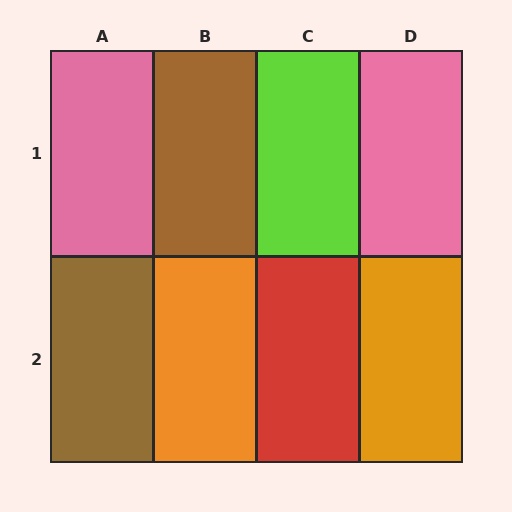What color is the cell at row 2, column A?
Brown.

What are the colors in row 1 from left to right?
Pink, brown, lime, pink.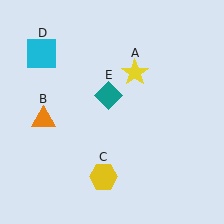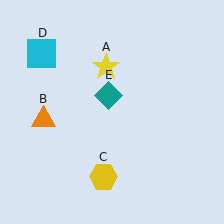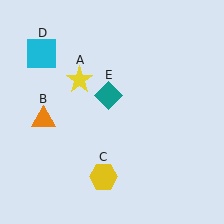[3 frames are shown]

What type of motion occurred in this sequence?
The yellow star (object A) rotated counterclockwise around the center of the scene.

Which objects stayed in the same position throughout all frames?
Orange triangle (object B) and yellow hexagon (object C) and cyan square (object D) and teal diamond (object E) remained stationary.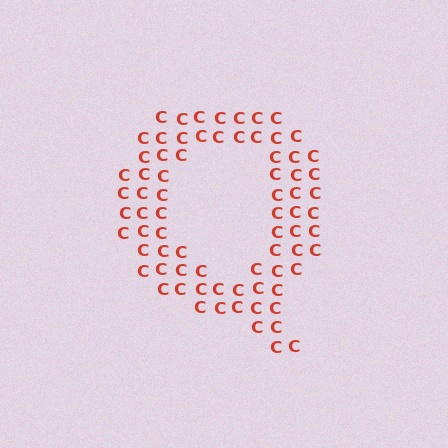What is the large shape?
The large shape is the letter Q.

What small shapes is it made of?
It is made of small letter C's.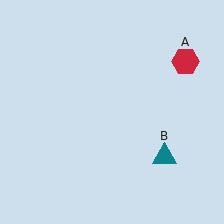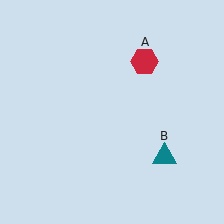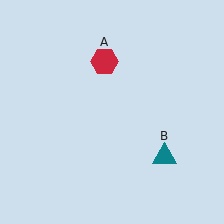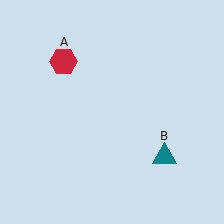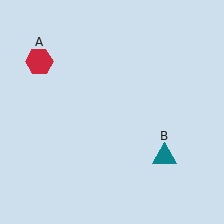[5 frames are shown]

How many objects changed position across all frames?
1 object changed position: red hexagon (object A).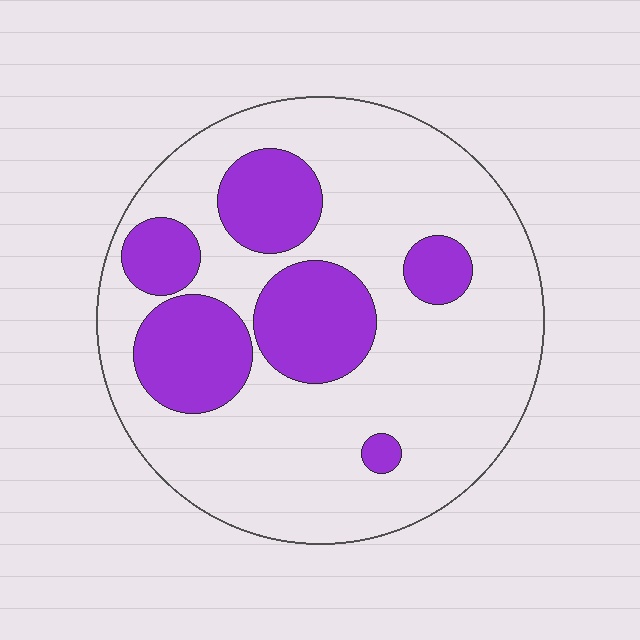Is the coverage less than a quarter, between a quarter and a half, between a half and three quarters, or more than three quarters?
Between a quarter and a half.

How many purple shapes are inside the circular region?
6.